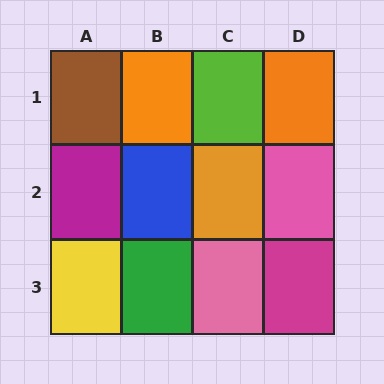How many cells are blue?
1 cell is blue.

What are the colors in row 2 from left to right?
Magenta, blue, orange, pink.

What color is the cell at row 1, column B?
Orange.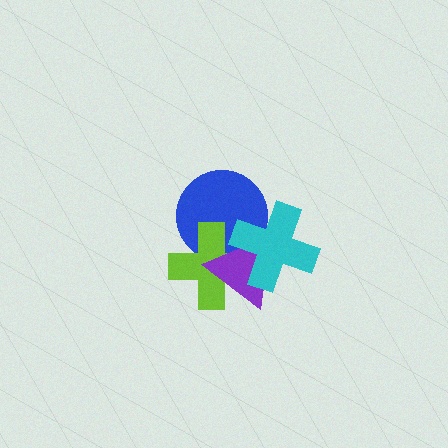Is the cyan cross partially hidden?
No, no other shape covers it.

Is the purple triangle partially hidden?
Yes, it is partially covered by another shape.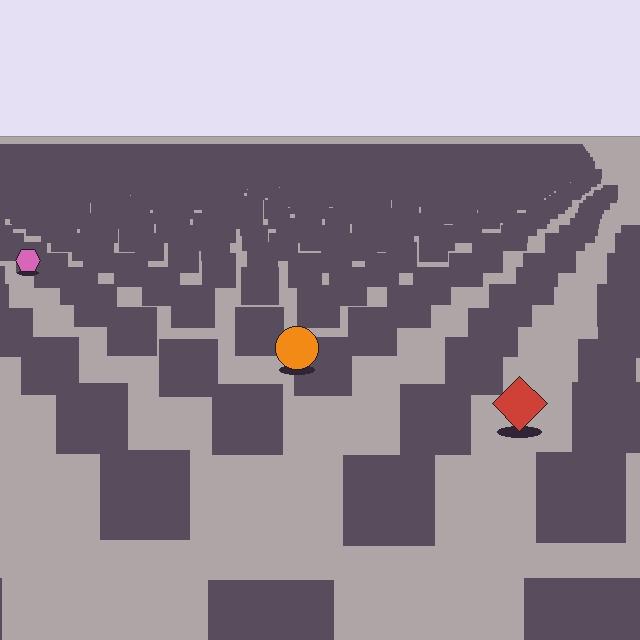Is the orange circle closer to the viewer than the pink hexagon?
Yes. The orange circle is closer — you can tell from the texture gradient: the ground texture is coarser near it.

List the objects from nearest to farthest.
From nearest to farthest: the red diamond, the orange circle, the pink hexagon.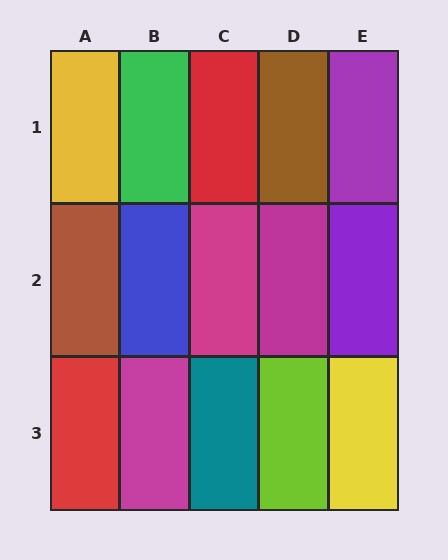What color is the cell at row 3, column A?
Red.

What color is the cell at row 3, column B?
Magenta.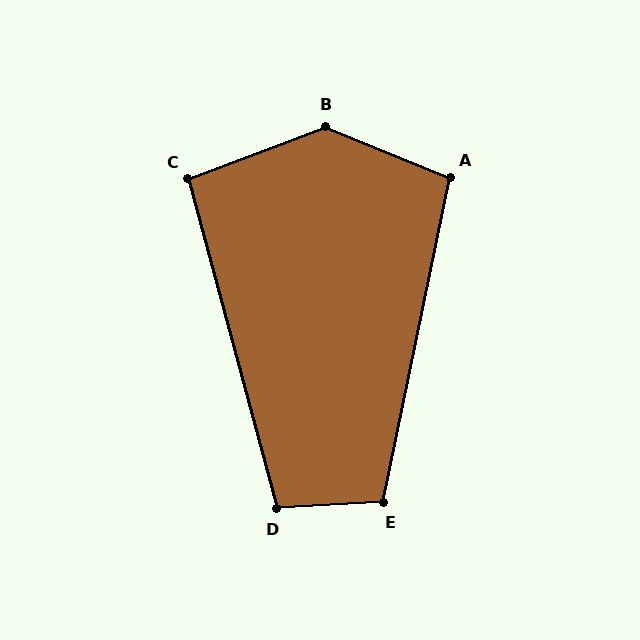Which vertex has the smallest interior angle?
C, at approximately 96 degrees.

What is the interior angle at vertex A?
Approximately 100 degrees (obtuse).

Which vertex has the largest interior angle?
B, at approximately 137 degrees.